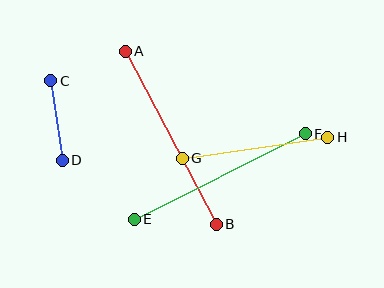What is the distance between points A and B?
The distance is approximately 195 pixels.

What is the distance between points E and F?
The distance is approximately 191 pixels.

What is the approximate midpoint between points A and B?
The midpoint is at approximately (171, 138) pixels.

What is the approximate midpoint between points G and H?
The midpoint is at approximately (255, 148) pixels.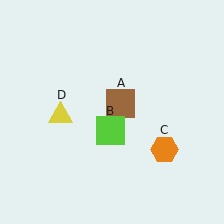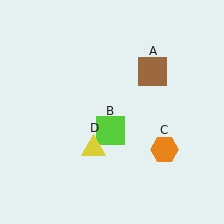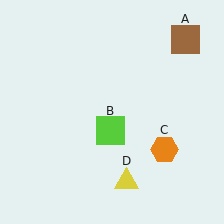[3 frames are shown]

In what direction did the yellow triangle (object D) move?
The yellow triangle (object D) moved down and to the right.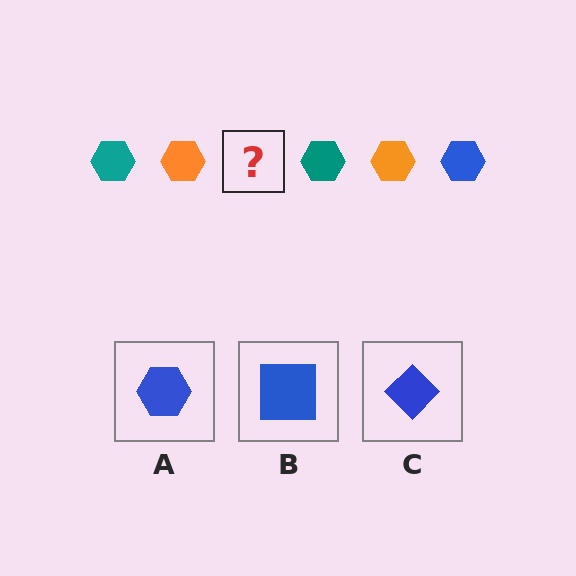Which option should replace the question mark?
Option A.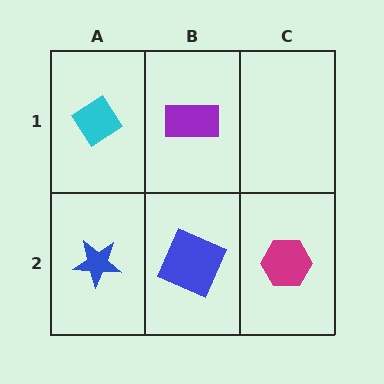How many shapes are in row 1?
2 shapes.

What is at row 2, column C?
A magenta hexagon.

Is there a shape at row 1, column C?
No, that cell is empty.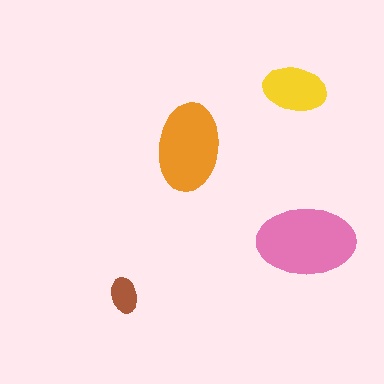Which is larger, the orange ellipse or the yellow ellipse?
The orange one.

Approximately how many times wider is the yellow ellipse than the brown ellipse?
About 2 times wider.